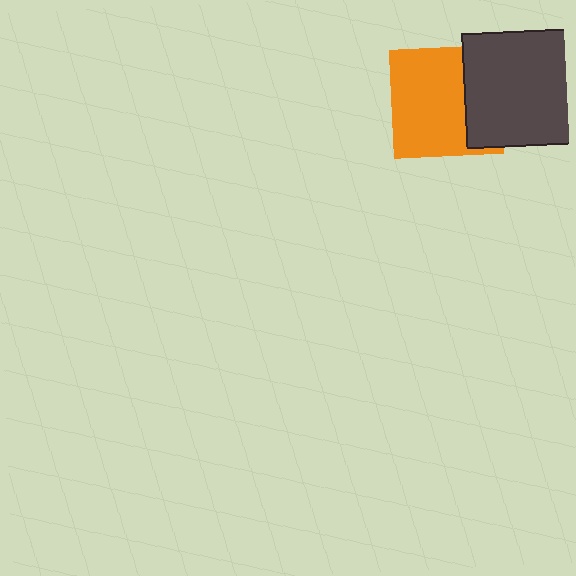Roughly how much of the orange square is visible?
Most of it is visible (roughly 69%).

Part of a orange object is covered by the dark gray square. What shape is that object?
It is a square.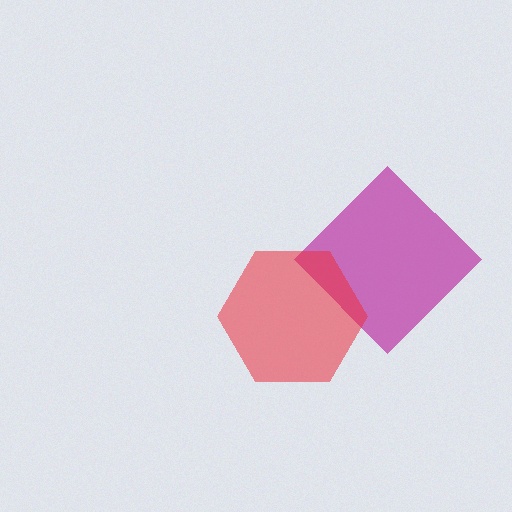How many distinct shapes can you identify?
There are 2 distinct shapes: a magenta diamond, a red hexagon.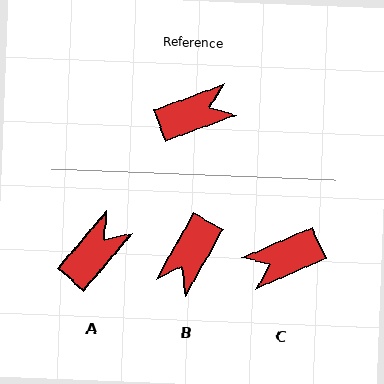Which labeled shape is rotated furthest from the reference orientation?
C, about 176 degrees away.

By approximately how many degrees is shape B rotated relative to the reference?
Approximately 140 degrees clockwise.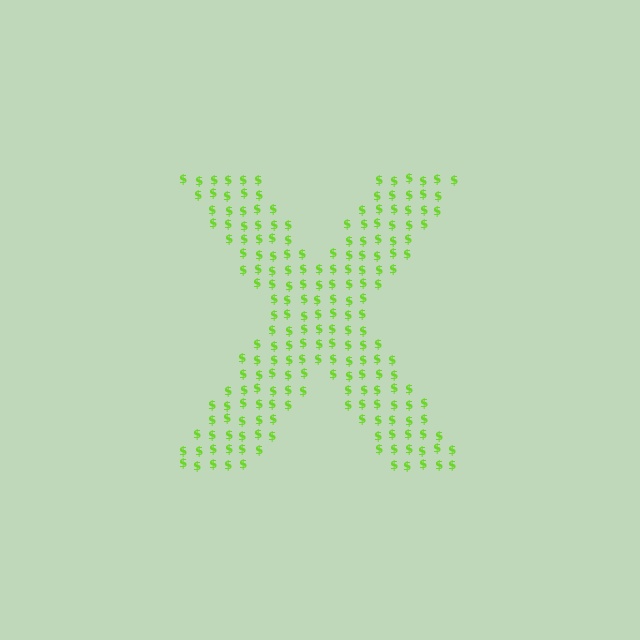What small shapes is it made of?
It is made of small dollar signs.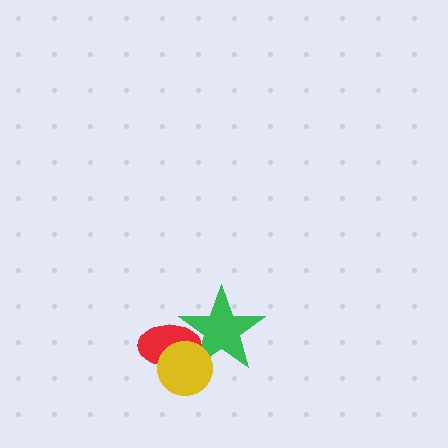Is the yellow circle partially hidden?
No, no other shape covers it.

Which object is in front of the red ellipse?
The yellow circle is in front of the red ellipse.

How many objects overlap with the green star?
2 objects overlap with the green star.